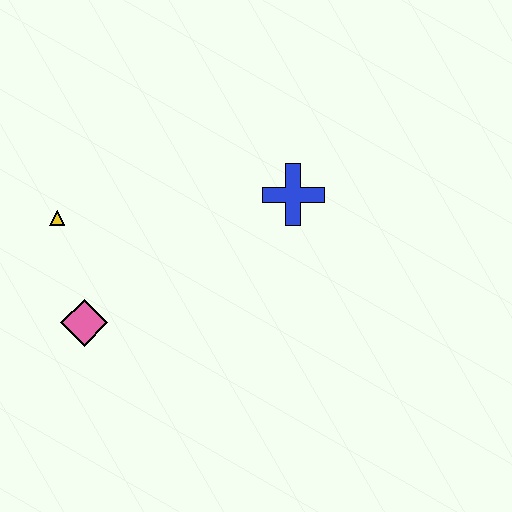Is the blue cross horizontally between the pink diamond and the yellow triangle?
No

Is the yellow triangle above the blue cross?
No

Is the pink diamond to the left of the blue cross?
Yes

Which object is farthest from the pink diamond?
The blue cross is farthest from the pink diamond.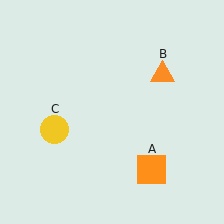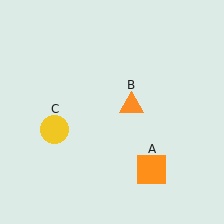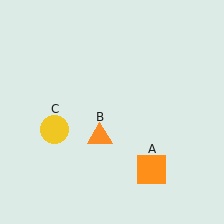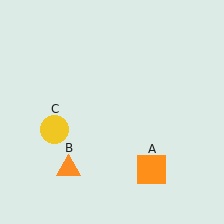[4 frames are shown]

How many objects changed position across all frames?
1 object changed position: orange triangle (object B).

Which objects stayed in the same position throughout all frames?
Orange square (object A) and yellow circle (object C) remained stationary.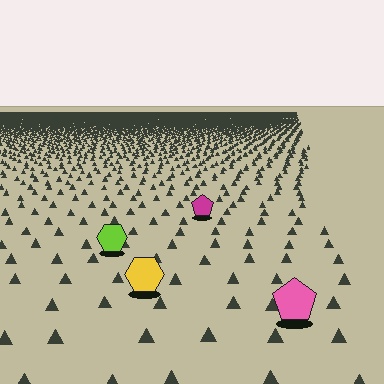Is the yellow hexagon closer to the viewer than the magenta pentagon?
Yes. The yellow hexagon is closer — you can tell from the texture gradient: the ground texture is coarser near it.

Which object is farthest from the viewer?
The magenta pentagon is farthest from the viewer. It appears smaller and the ground texture around it is denser.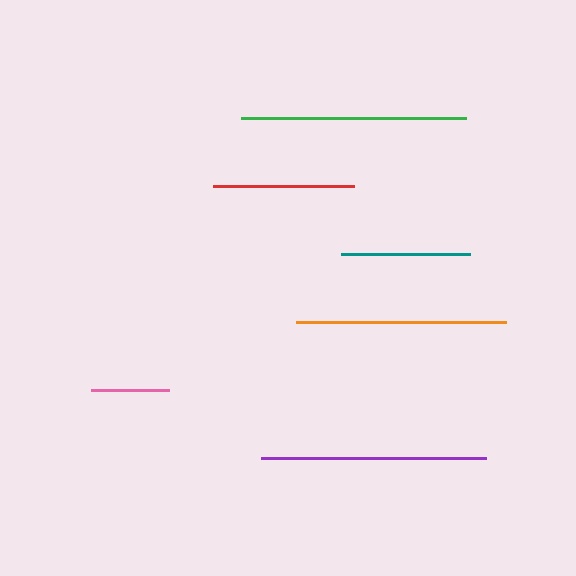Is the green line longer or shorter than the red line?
The green line is longer than the red line.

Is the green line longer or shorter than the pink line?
The green line is longer than the pink line.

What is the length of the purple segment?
The purple segment is approximately 226 pixels long.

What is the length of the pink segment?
The pink segment is approximately 78 pixels long.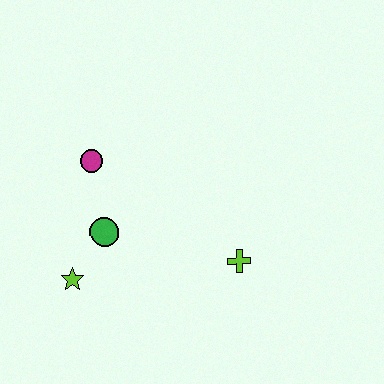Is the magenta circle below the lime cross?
No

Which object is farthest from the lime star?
The lime cross is farthest from the lime star.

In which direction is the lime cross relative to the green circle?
The lime cross is to the right of the green circle.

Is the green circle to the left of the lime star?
No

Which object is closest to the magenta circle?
The green circle is closest to the magenta circle.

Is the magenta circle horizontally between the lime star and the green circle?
Yes